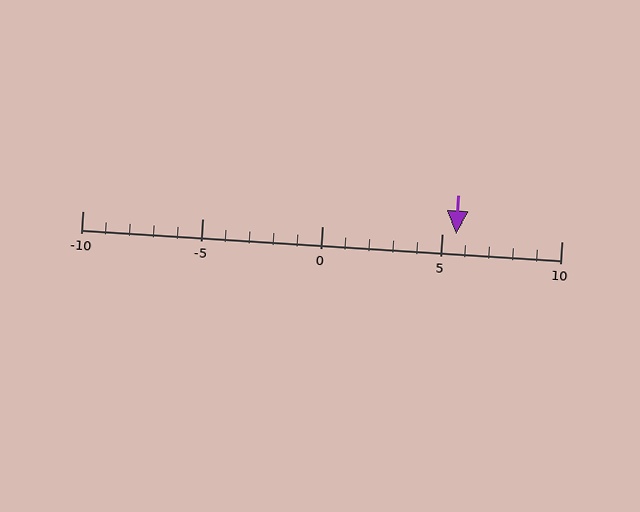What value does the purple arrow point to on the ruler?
The purple arrow points to approximately 6.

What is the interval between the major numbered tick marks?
The major tick marks are spaced 5 units apart.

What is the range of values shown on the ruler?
The ruler shows values from -10 to 10.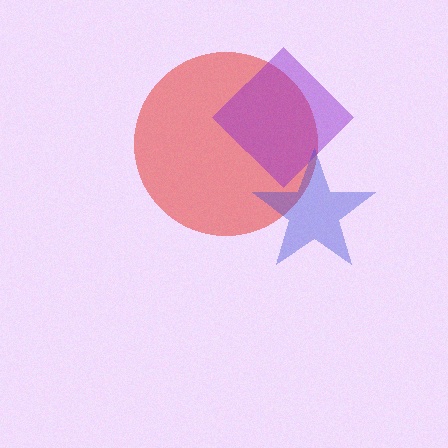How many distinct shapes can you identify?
There are 3 distinct shapes: a red circle, a purple diamond, a blue star.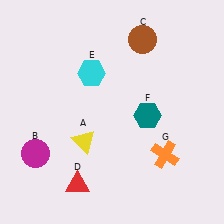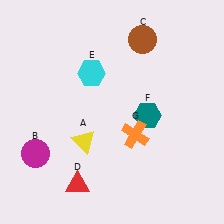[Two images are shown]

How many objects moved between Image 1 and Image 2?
1 object moved between the two images.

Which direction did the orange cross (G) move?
The orange cross (G) moved left.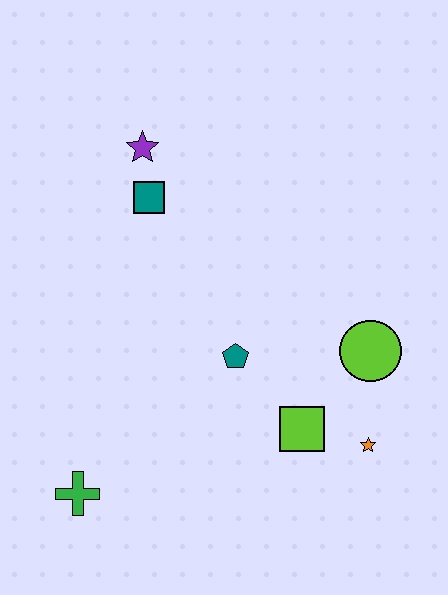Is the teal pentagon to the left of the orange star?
Yes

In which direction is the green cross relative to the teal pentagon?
The green cross is to the left of the teal pentagon.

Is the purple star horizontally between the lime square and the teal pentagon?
No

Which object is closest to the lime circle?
The orange star is closest to the lime circle.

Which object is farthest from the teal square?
The orange star is farthest from the teal square.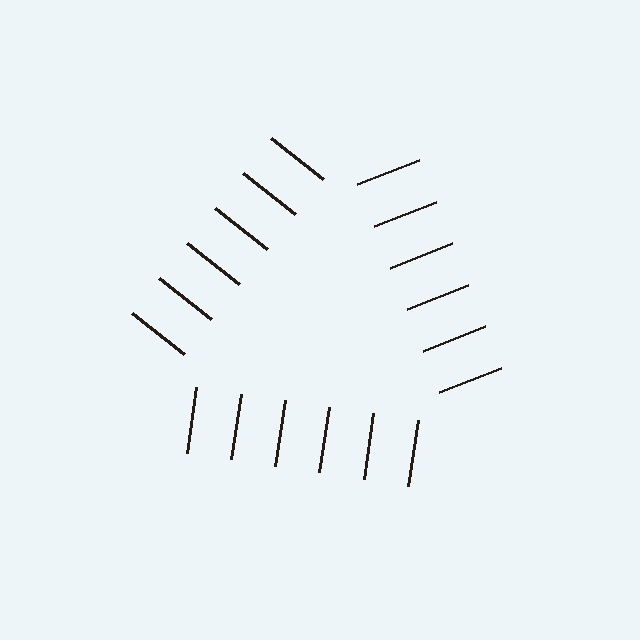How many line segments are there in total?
18 — 6 along each of the 3 edges.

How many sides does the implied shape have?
3 sides — the line-ends trace a triangle.